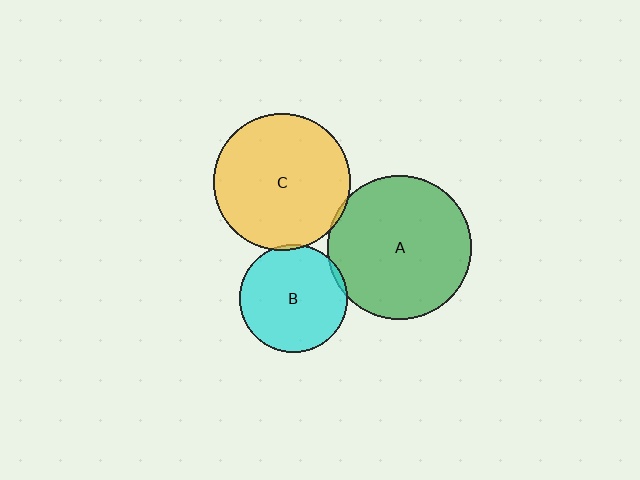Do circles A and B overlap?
Yes.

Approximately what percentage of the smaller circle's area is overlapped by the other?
Approximately 5%.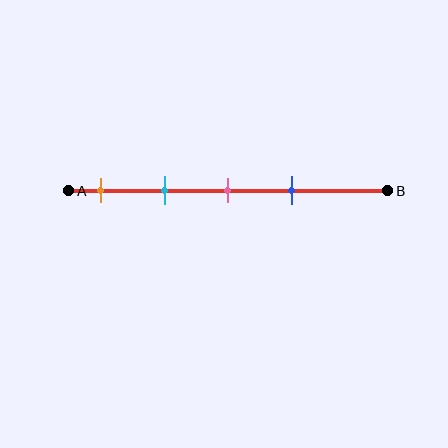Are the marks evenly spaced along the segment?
Yes, the marks are approximately evenly spaced.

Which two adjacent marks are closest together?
The pink and blue marks are the closest adjacent pair.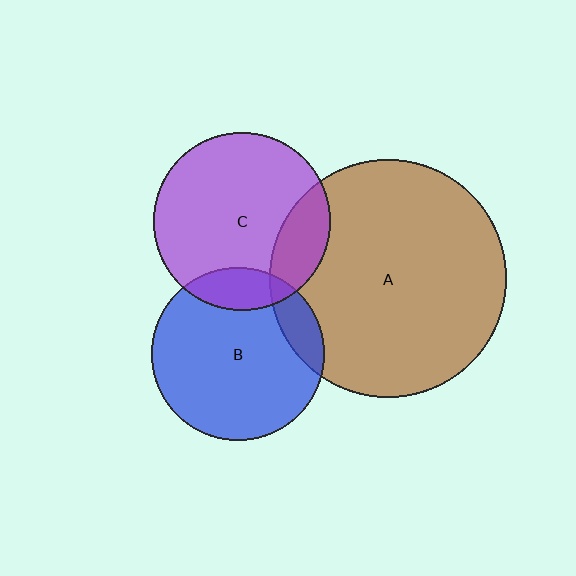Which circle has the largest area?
Circle A (brown).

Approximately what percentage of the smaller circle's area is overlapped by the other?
Approximately 15%.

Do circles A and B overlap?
Yes.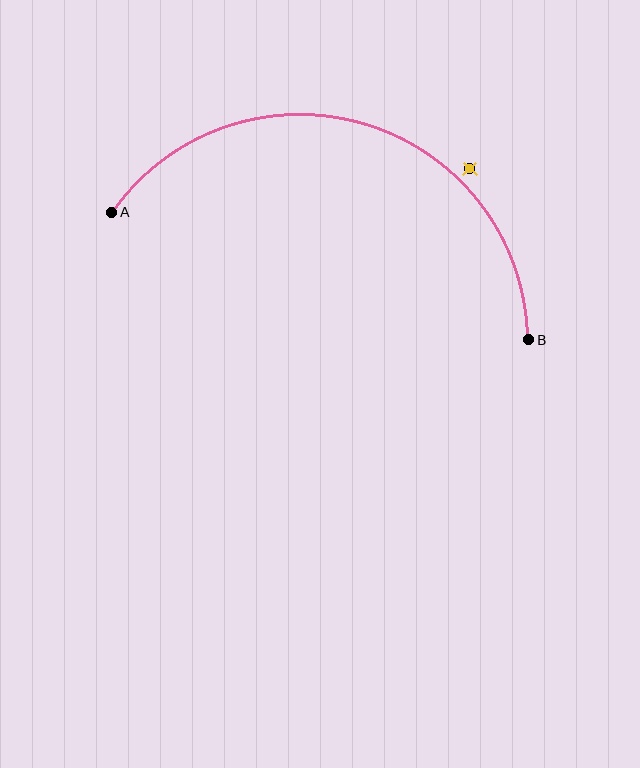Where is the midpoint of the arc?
The arc midpoint is the point on the curve farthest from the straight line joining A and B. It sits above that line.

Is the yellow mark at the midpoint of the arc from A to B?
No — the yellow mark does not lie on the arc at all. It sits slightly outside the curve.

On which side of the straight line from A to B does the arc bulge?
The arc bulges above the straight line connecting A and B.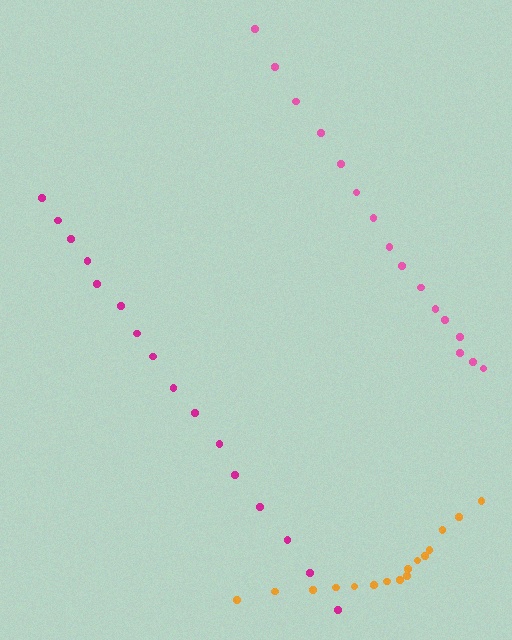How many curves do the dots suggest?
There are 3 distinct paths.